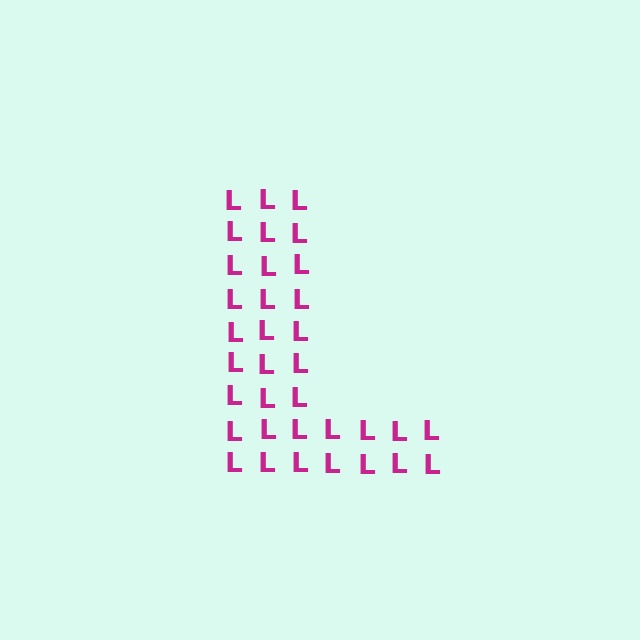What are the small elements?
The small elements are letter L's.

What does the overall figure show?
The overall figure shows the letter L.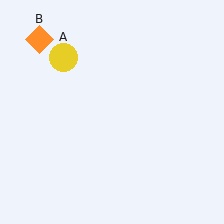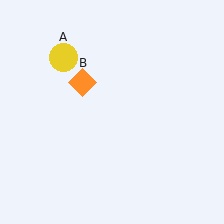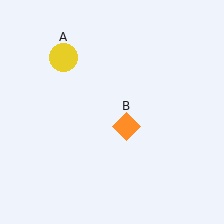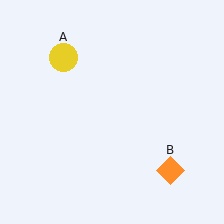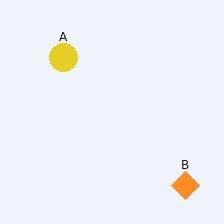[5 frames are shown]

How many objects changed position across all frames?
1 object changed position: orange diamond (object B).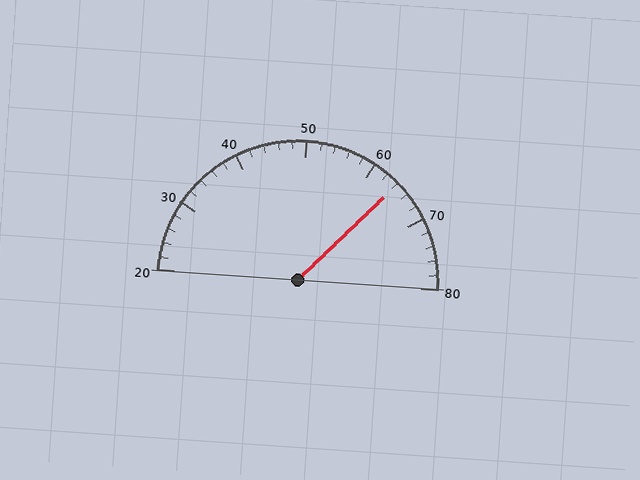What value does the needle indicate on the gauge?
The needle indicates approximately 64.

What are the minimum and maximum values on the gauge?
The gauge ranges from 20 to 80.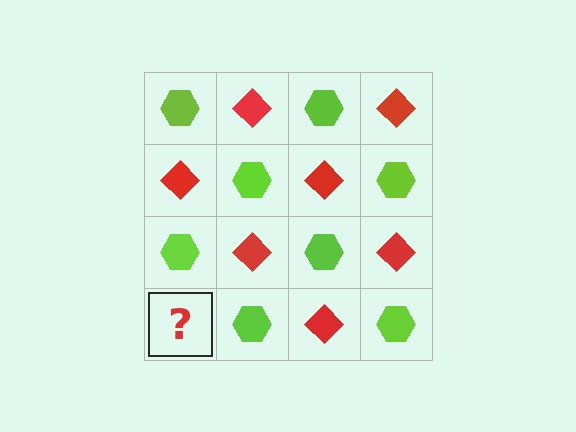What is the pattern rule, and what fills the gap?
The rule is that it alternates lime hexagon and red diamond in a checkerboard pattern. The gap should be filled with a red diamond.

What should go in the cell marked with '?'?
The missing cell should contain a red diamond.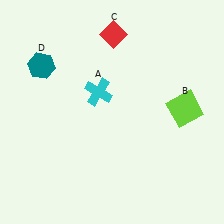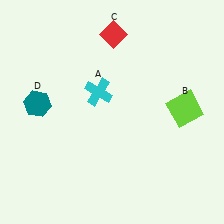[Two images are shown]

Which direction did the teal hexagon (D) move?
The teal hexagon (D) moved down.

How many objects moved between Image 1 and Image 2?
1 object moved between the two images.